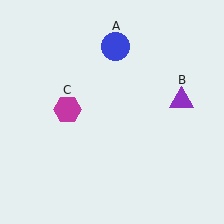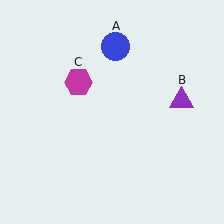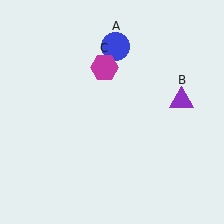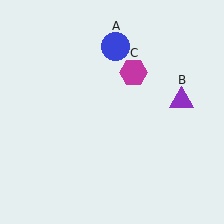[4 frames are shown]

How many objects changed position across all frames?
1 object changed position: magenta hexagon (object C).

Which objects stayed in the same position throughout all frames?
Blue circle (object A) and purple triangle (object B) remained stationary.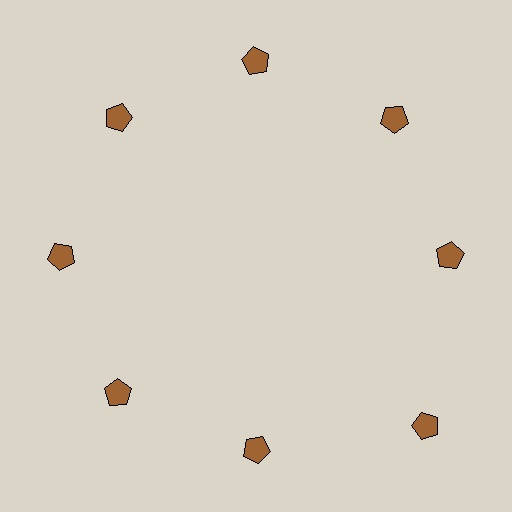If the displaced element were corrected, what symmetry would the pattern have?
It would have 8-fold rotational symmetry — the pattern would map onto itself every 45 degrees.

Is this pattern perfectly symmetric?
No. The 8 brown pentagons are arranged in a ring, but one element near the 4 o'clock position is pushed outward from the center, breaking the 8-fold rotational symmetry.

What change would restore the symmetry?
The symmetry would be restored by moving it inward, back onto the ring so that all 8 pentagons sit at equal angles and equal distance from the center.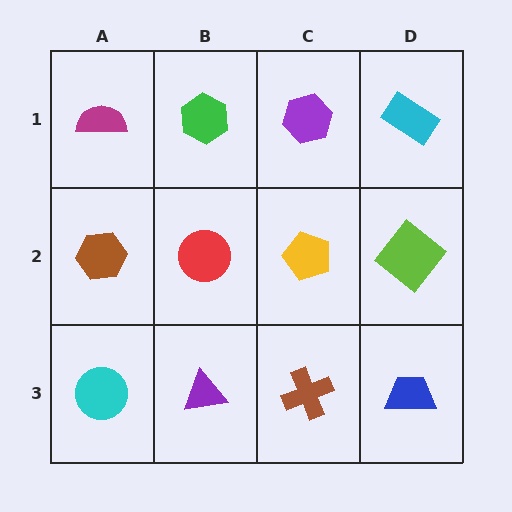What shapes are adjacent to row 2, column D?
A cyan rectangle (row 1, column D), a blue trapezoid (row 3, column D), a yellow pentagon (row 2, column C).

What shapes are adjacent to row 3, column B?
A red circle (row 2, column B), a cyan circle (row 3, column A), a brown cross (row 3, column C).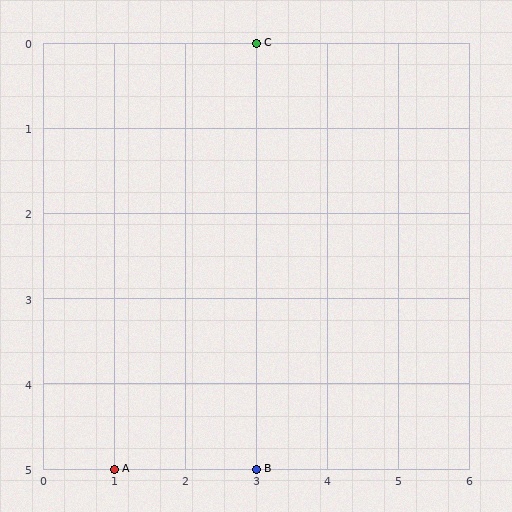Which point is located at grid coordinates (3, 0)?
Point C is at (3, 0).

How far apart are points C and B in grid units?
Points C and B are 5 rows apart.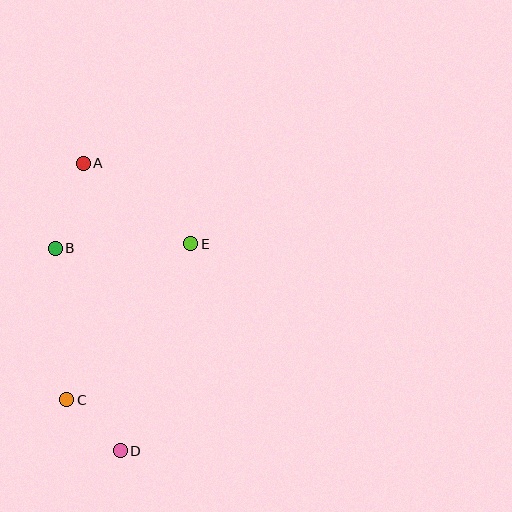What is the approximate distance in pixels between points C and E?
The distance between C and E is approximately 199 pixels.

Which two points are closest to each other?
Points C and D are closest to each other.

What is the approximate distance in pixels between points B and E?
The distance between B and E is approximately 136 pixels.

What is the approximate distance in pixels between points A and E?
The distance between A and E is approximately 134 pixels.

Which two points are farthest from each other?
Points A and D are farthest from each other.